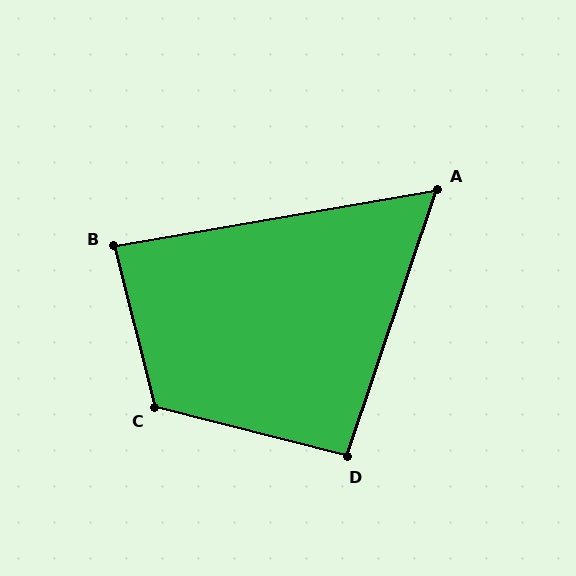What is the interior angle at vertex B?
Approximately 86 degrees (approximately right).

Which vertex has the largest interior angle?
C, at approximately 118 degrees.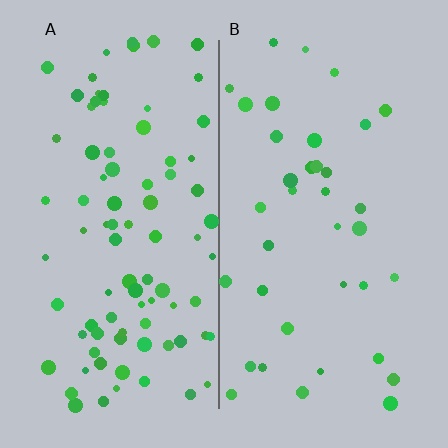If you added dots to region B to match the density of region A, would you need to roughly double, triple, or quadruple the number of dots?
Approximately double.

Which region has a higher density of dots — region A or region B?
A (the left).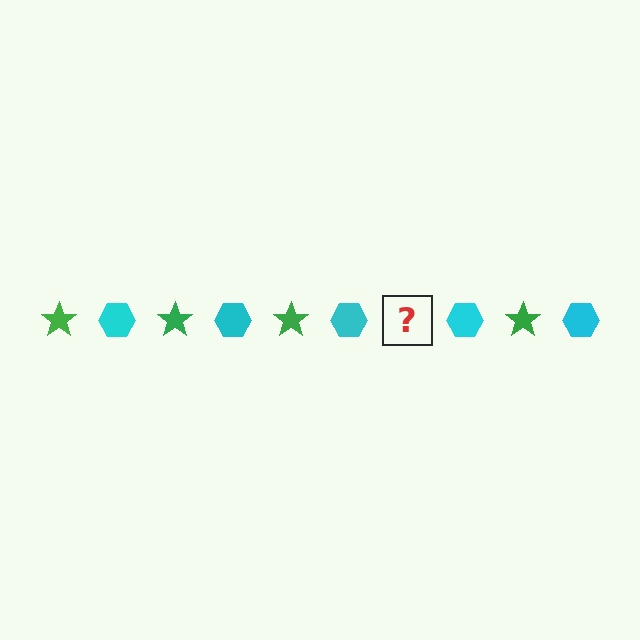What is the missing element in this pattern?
The missing element is a green star.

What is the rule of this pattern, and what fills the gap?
The rule is that the pattern alternates between green star and cyan hexagon. The gap should be filled with a green star.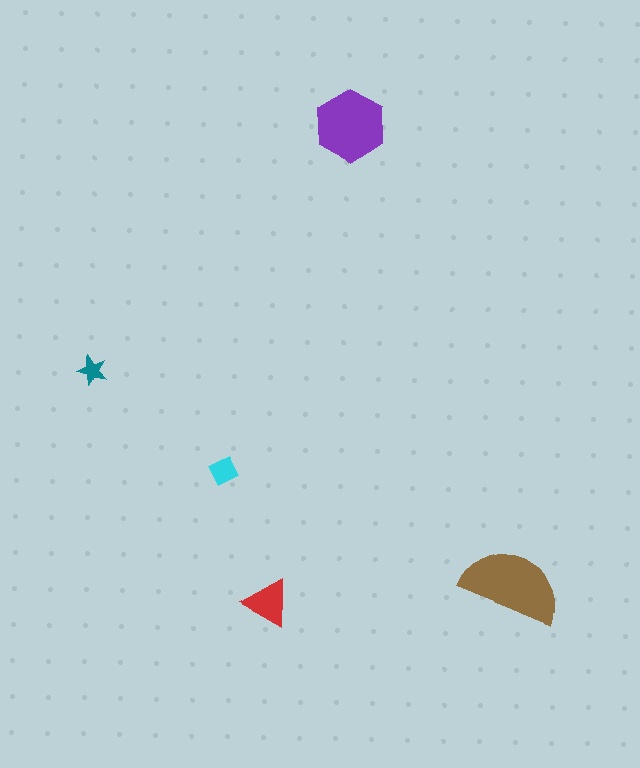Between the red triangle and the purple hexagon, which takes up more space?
The purple hexagon.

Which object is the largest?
The brown semicircle.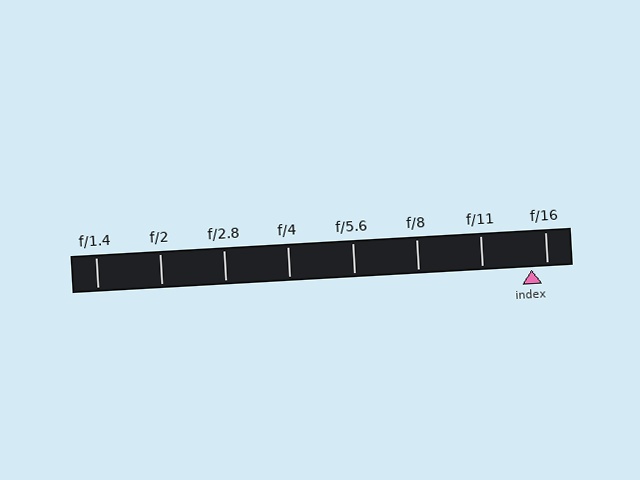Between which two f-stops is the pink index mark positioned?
The index mark is between f/11 and f/16.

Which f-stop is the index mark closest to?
The index mark is closest to f/16.